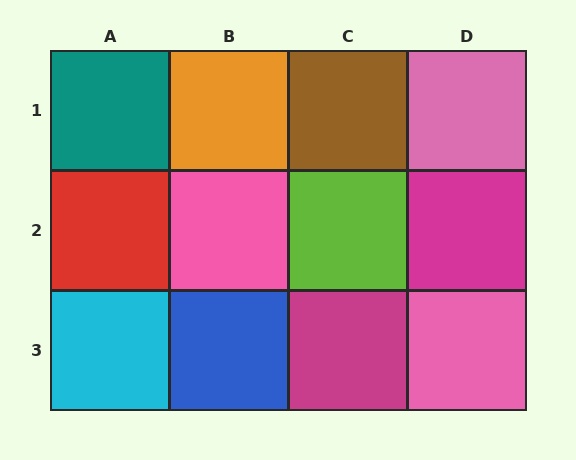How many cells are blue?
1 cell is blue.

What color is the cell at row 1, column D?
Pink.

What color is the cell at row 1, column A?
Teal.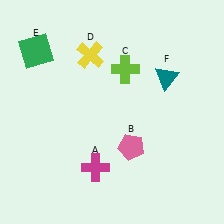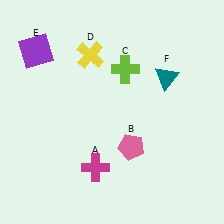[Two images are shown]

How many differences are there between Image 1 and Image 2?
There is 1 difference between the two images.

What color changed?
The square (E) changed from green in Image 1 to purple in Image 2.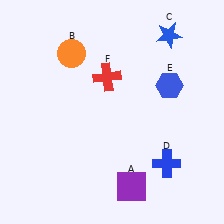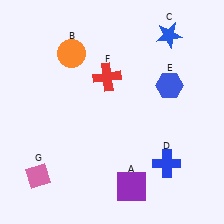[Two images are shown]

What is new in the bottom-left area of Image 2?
A pink diamond (G) was added in the bottom-left area of Image 2.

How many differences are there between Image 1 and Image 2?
There is 1 difference between the two images.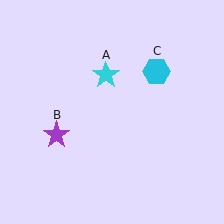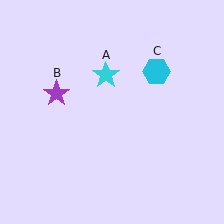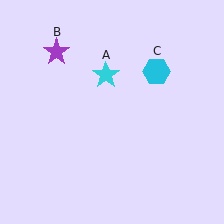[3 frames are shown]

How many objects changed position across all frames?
1 object changed position: purple star (object B).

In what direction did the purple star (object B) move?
The purple star (object B) moved up.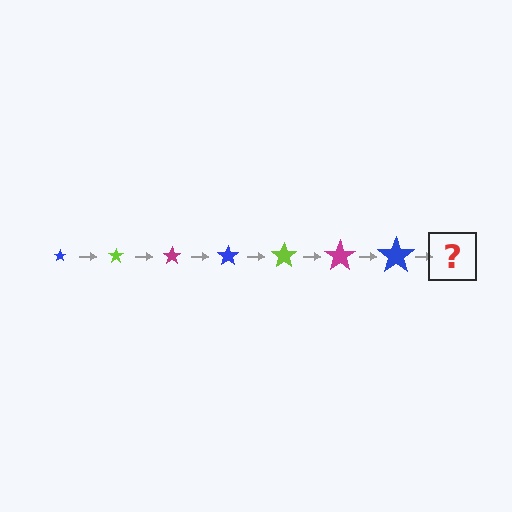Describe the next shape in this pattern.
It should be a lime star, larger than the previous one.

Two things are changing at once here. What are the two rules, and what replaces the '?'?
The two rules are that the star grows larger each step and the color cycles through blue, lime, and magenta. The '?' should be a lime star, larger than the previous one.